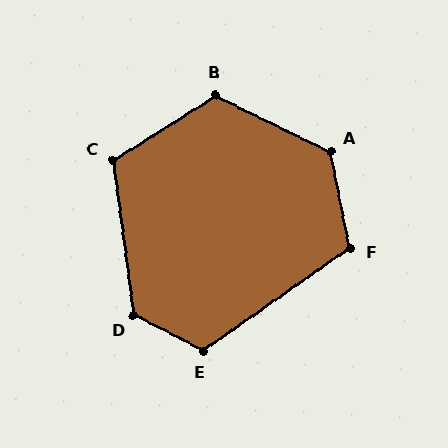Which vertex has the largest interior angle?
A, at approximately 128 degrees.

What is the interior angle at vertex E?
Approximately 118 degrees (obtuse).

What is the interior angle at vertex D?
Approximately 125 degrees (obtuse).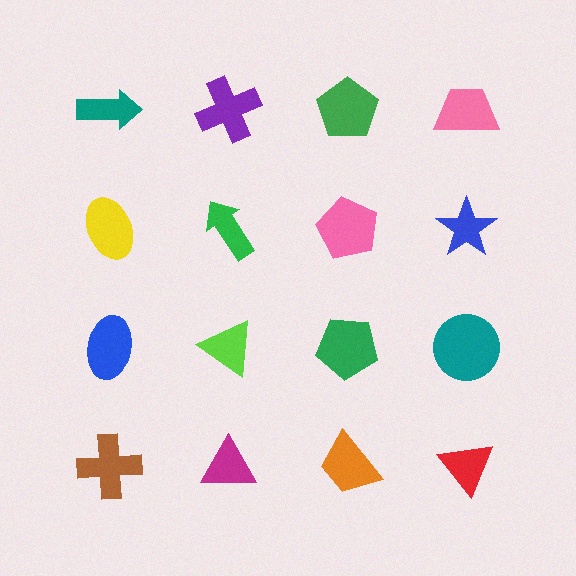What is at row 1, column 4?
A pink trapezoid.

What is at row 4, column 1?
A brown cross.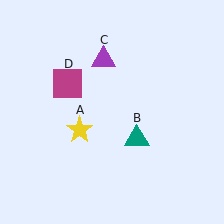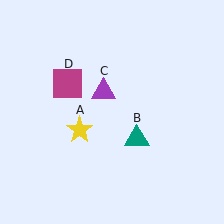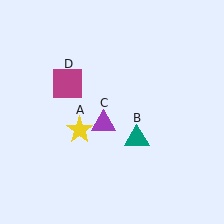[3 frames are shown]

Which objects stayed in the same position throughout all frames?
Yellow star (object A) and teal triangle (object B) and magenta square (object D) remained stationary.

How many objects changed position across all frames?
1 object changed position: purple triangle (object C).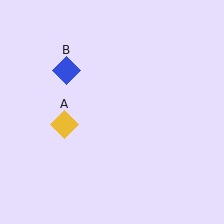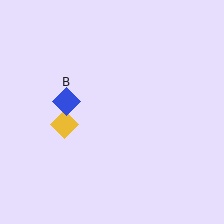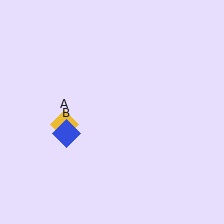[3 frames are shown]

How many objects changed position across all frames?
1 object changed position: blue diamond (object B).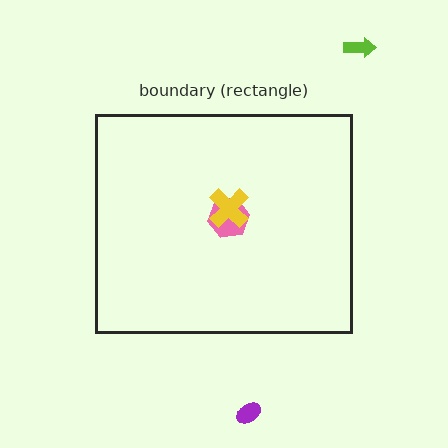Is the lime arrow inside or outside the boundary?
Outside.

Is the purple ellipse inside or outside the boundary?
Outside.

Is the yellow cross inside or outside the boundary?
Inside.